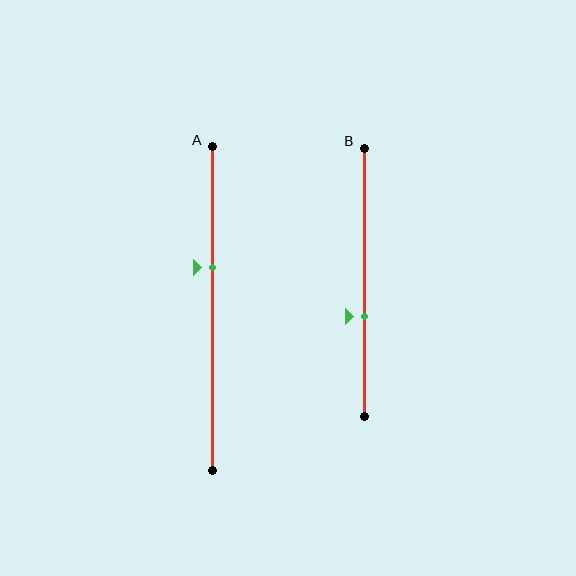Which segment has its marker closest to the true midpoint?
Segment A has its marker closest to the true midpoint.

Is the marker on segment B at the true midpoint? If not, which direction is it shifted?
No, the marker on segment B is shifted downward by about 13% of the segment length.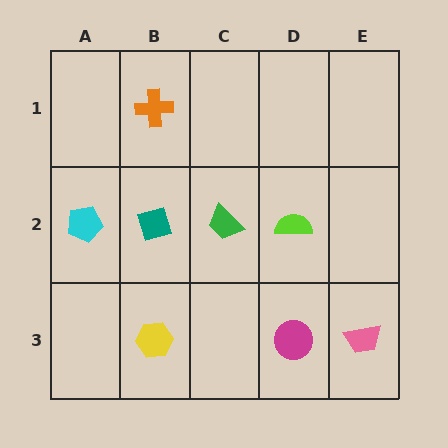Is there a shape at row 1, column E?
No, that cell is empty.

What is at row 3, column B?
A yellow hexagon.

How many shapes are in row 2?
4 shapes.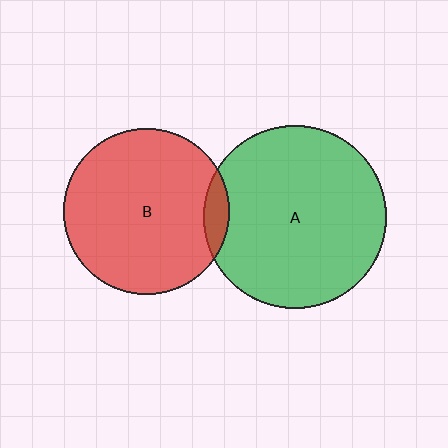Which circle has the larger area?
Circle A (green).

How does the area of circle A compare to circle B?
Approximately 1.2 times.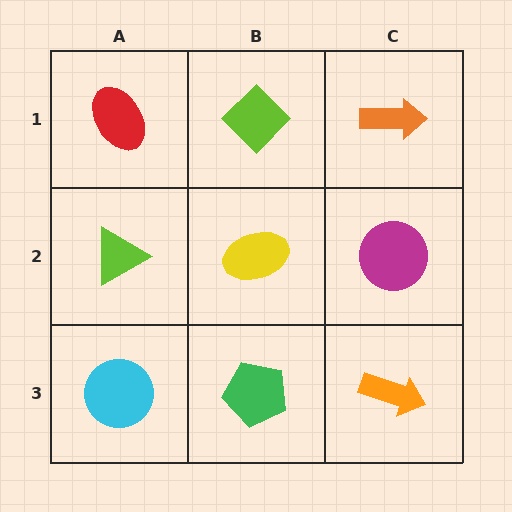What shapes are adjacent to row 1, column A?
A lime triangle (row 2, column A), a lime diamond (row 1, column B).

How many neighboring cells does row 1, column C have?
2.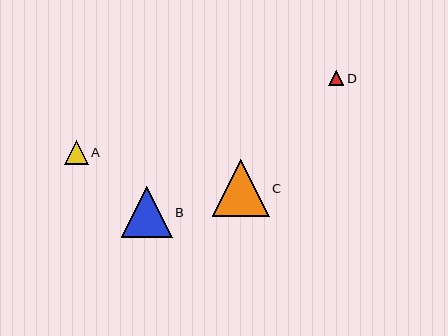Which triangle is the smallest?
Triangle D is the smallest with a size of approximately 15 pixels.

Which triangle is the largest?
Triangle C is the largest with a size of approximately 57 pixels.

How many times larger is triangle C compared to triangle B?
Triangle C is approximately 1.1 times the size of triangle B.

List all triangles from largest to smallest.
From largest to smallest: C, B, A, D.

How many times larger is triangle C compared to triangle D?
Triangle C is approximately 3.8 times the size of triangle D.